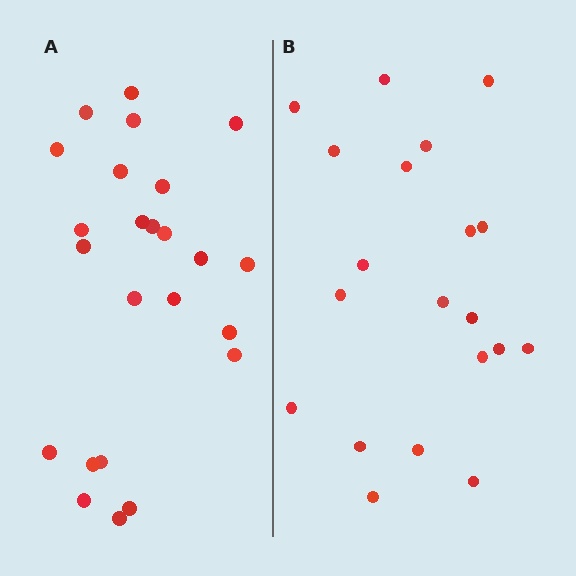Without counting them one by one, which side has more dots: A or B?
Region A (the left region) has more dots.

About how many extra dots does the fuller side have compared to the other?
Region A has about 4 more dots than region B.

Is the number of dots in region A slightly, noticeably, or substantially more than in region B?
Region A has only slightly more — the two regions are fairly close. The ratio is roughly 1.2 to 1.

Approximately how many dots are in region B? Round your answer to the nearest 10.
About 20 dots.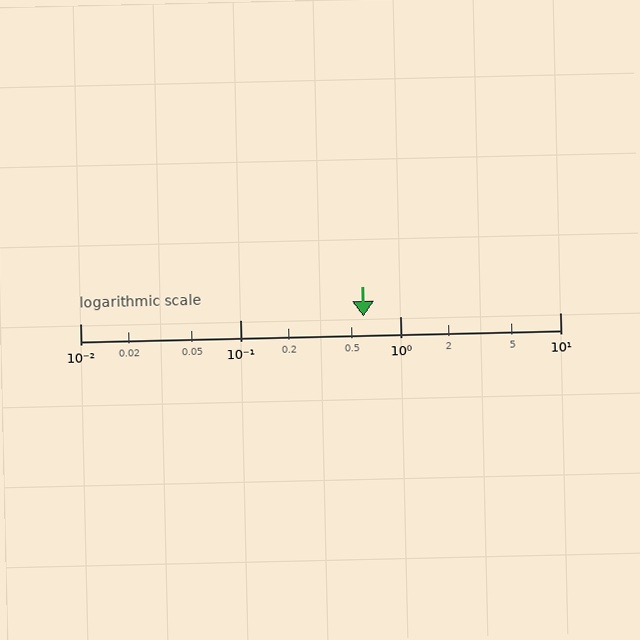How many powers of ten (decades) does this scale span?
The scale spans 3 decades, from 0.01 to 10.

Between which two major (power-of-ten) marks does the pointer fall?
The pointer is between 0.1 and 1.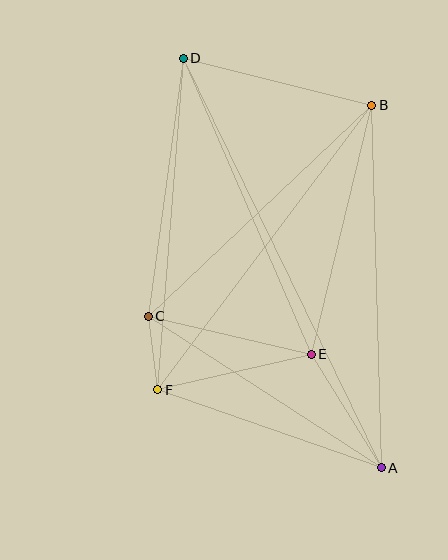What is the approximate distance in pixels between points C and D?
The distance between C and D is approximately 260 pixels.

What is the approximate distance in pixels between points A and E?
The distance between A and E is approximately 133 pixels.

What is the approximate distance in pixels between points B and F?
The distance between B and F is approximately 356 pixels.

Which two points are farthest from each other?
Points A and D are farthest from each other.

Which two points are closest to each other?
Points C and F are closest to each other.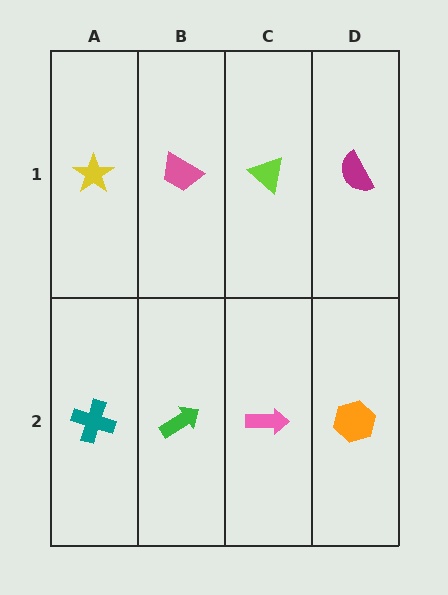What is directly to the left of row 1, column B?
A yellow star.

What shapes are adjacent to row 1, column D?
An orange hexagon (row 2, column D), a lime triangle (row 1, column C).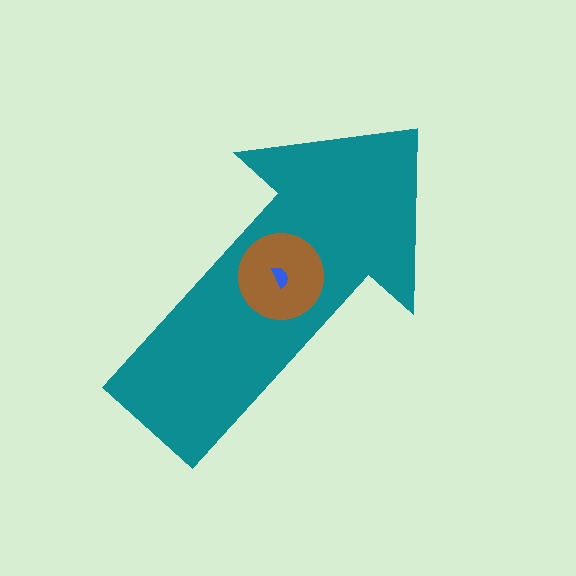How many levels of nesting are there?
3.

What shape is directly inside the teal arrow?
The brown circle.